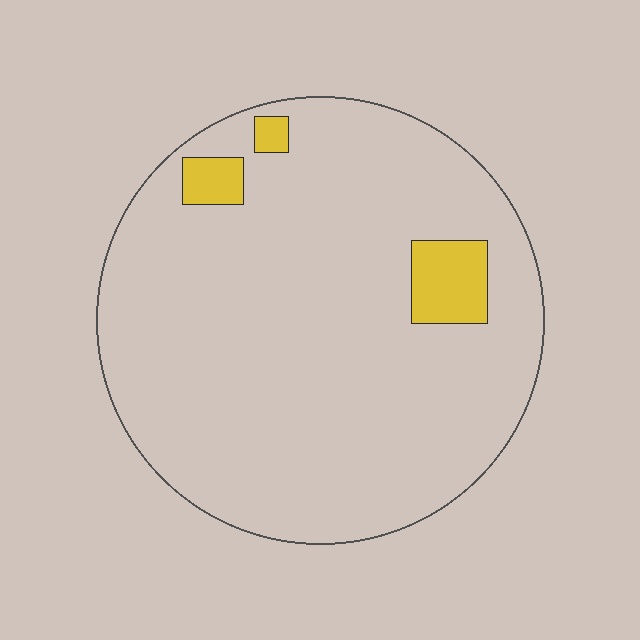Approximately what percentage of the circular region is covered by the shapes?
Approximately 5%.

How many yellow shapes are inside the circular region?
3.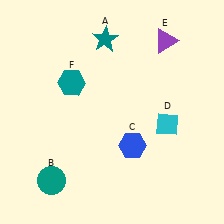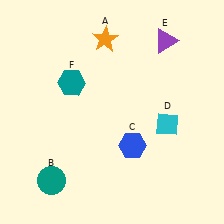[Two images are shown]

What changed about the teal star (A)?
In Image 1, A is teal. In Image 2, it changed to orange.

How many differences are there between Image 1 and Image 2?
There is 1 difference between the two images.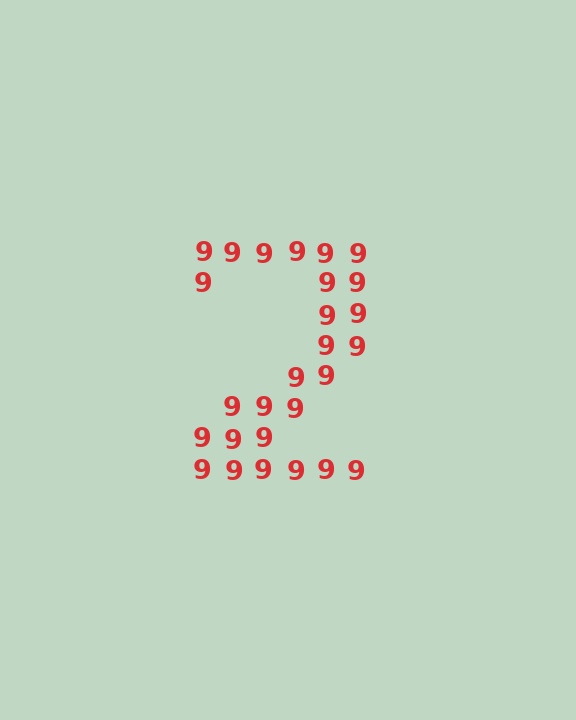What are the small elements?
The small elements are digit 9's.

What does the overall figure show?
The overall figure shows the digit 2.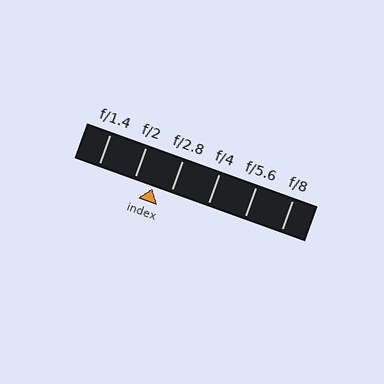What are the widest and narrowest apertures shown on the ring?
The widest aperture shown is f/1.4 and the narrowest is f/8.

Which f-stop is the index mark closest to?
The index mark is closest to f/2.8.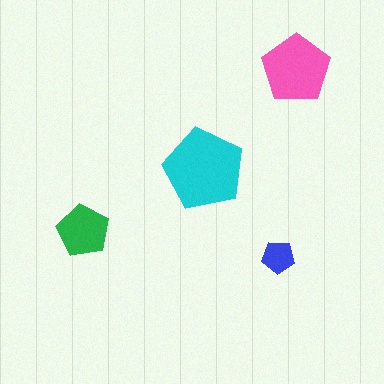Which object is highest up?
The pink pentagon is topmost.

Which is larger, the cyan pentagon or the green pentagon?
The cyan one.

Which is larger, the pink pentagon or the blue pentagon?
The pink one.